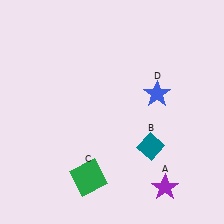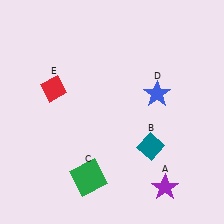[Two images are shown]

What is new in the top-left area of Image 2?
A red diamond (E) was added in the top-left area of Image 2.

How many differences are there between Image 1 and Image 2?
There is 1 difference between the two images.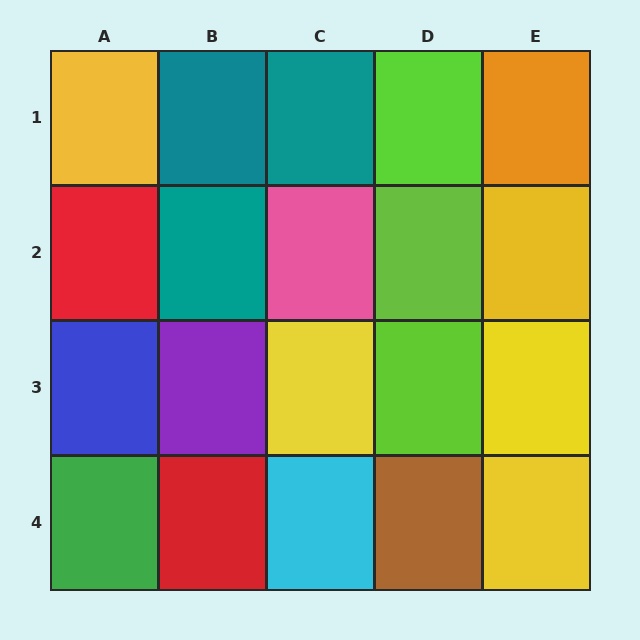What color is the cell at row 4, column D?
Brown.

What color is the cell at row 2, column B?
Teal.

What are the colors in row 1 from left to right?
Yellow, teal, teal, lime, orange.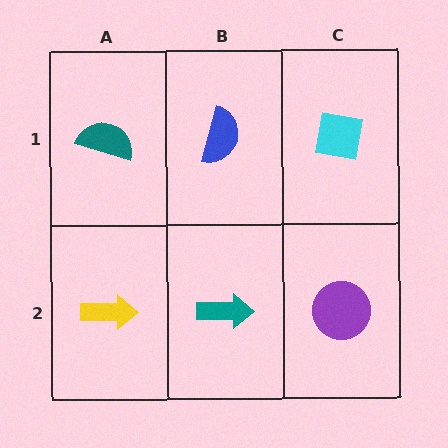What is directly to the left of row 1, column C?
A blue semicircle.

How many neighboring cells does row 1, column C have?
2.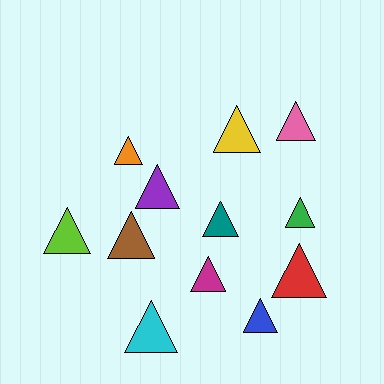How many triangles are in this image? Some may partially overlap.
There are 12 triangles.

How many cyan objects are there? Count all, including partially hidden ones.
There is 1 cyan object.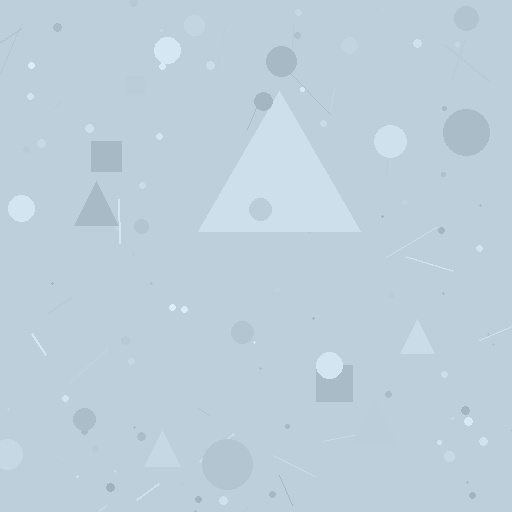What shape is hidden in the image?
A triangle is hidden in the image.